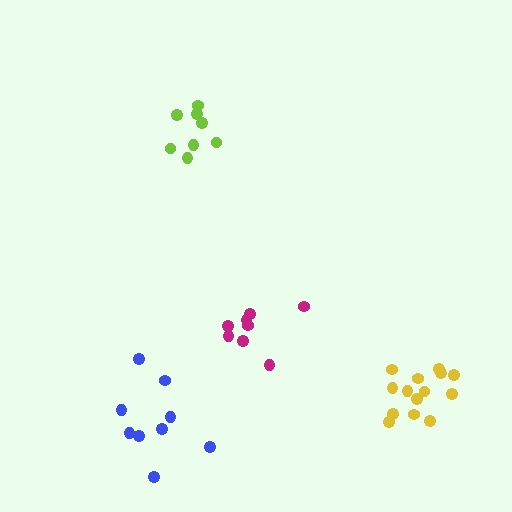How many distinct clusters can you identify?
There are 4 distinct clusters.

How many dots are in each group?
Group 1: 8 dots, Group 2: 9 dots, Group 3: 14 dots, Group 4: 8 dots (39 total).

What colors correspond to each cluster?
The clusters are colored: lime, blue, yellow, magenta.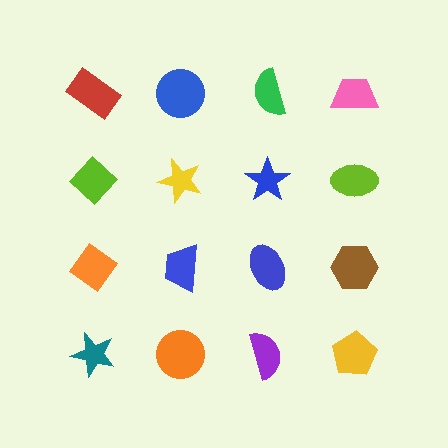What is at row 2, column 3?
A blue star.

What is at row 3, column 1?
An orange diamond.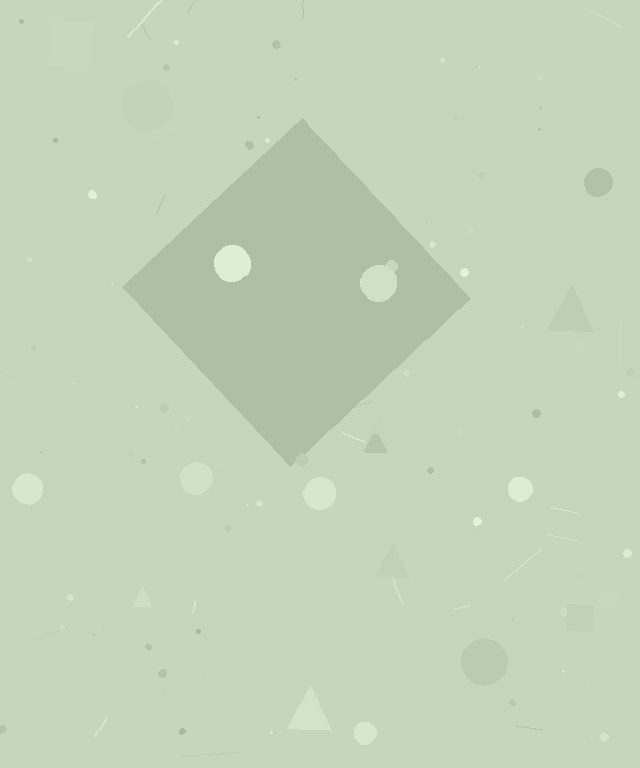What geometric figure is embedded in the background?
A diamond is embedded in the background.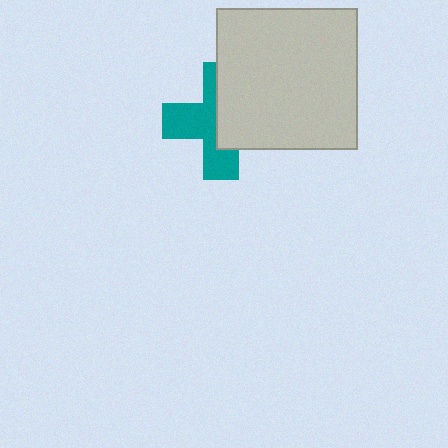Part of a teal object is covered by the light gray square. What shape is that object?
It is a cross.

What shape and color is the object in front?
The object in front is a light gray square.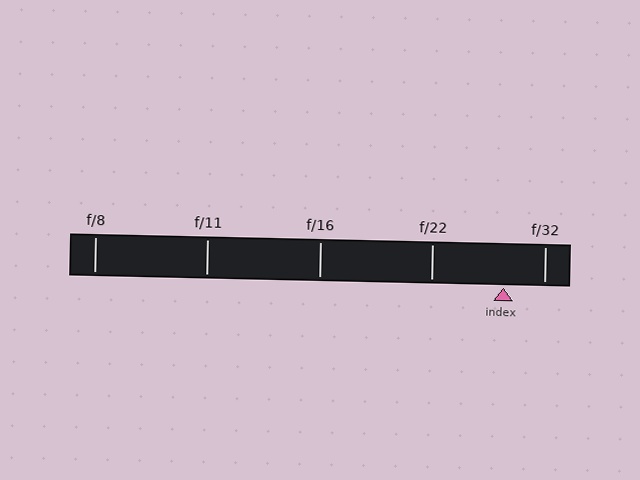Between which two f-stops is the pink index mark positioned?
The index mark is between f/22 and f/32.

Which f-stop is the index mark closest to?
The index mark is closest to f/32.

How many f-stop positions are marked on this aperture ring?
There are 5 f-stop positions marked.